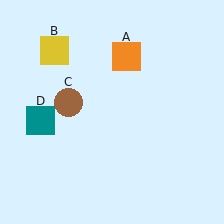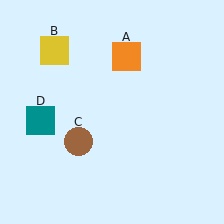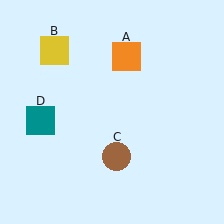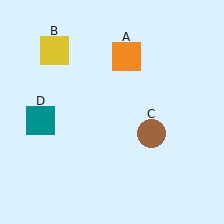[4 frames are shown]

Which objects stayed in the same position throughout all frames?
Orange square (object A) and yellow square (object B) and teal square (object D) remained stationary.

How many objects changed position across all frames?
1 object changed position: brown circle (object C).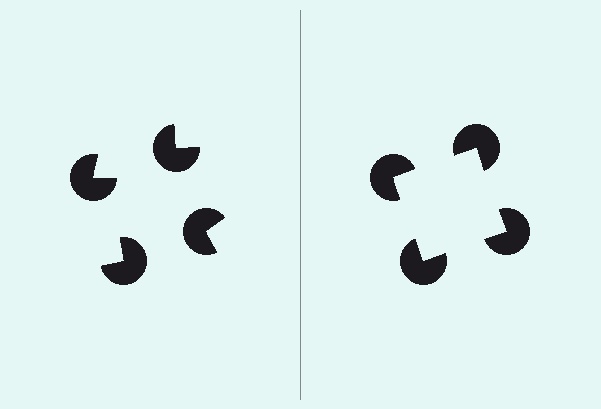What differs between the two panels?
The pac-man discs are positioned identically on both sides; only the wedge orientations differ. On the right they align to a square; on the left they are misaligned.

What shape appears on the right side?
An illusory square.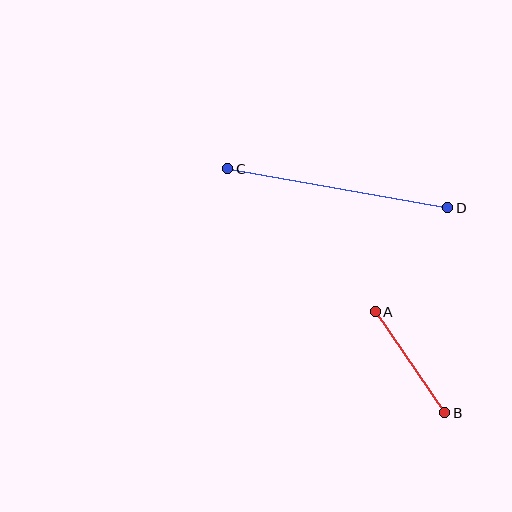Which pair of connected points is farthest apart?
Points C and D are farthest apart.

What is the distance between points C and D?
The distance is approximately 223 pixels.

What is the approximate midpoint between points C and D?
The midpoint is at approximately (338, 188) pixels.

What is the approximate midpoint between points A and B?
The midpoint is at approximately (410, 362) pixels.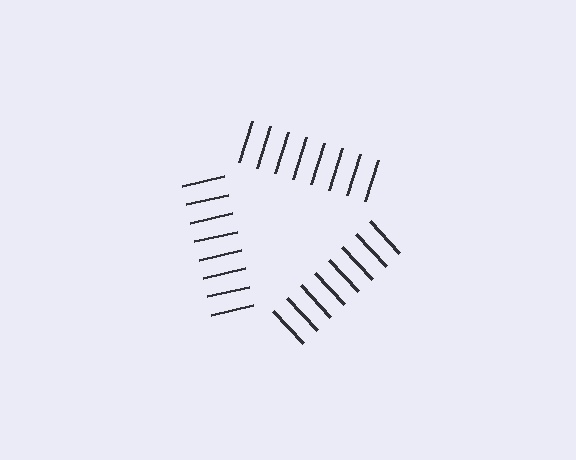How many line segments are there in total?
24 — 8 along each of the 3 edges.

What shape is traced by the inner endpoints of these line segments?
An illusory triangle — the line segments terminate on its edges but no continuous stroke is drawn.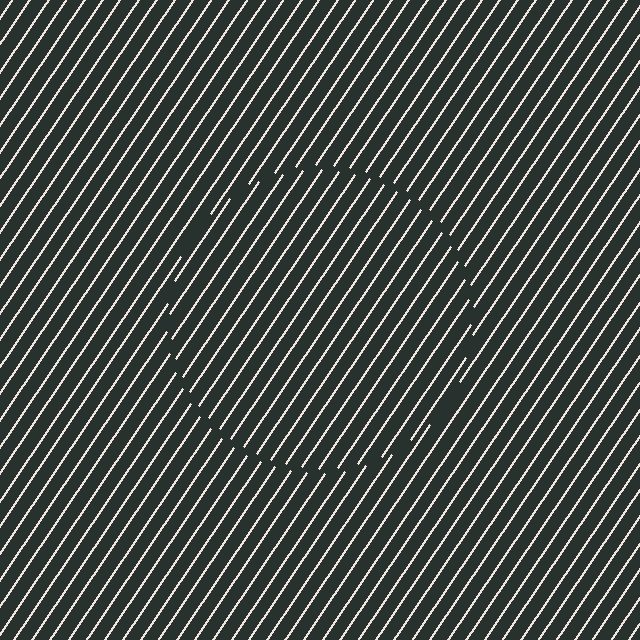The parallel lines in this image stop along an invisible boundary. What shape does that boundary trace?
An illusory circle. The interior of the shape contains the same grating, shifted by half a period — the contour is defined by the phase discontinuity where line-ends from the inner and outer gratings abut.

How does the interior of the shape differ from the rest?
The interior of the shape contains the same grating, shifted by half a period — the contour is defined by the phase discontinuity where line-ends from the inner and outer gratings abut.